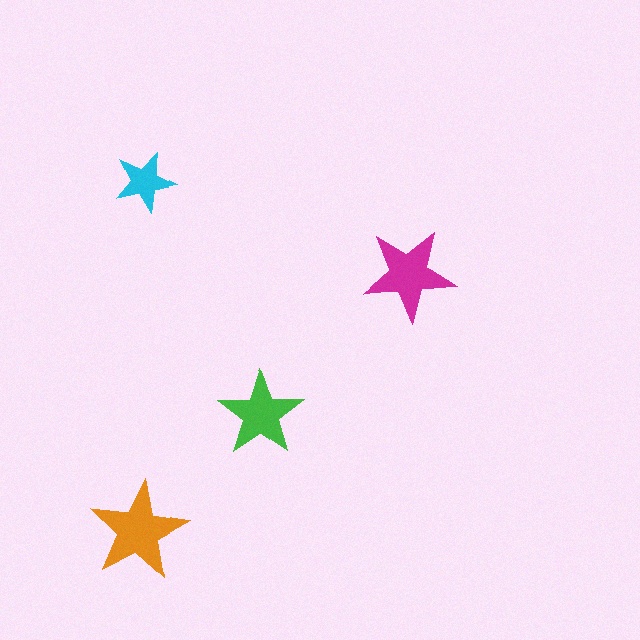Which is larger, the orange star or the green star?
The orange one.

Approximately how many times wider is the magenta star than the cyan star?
About 1.5 times wider.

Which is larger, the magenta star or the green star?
The magenta one.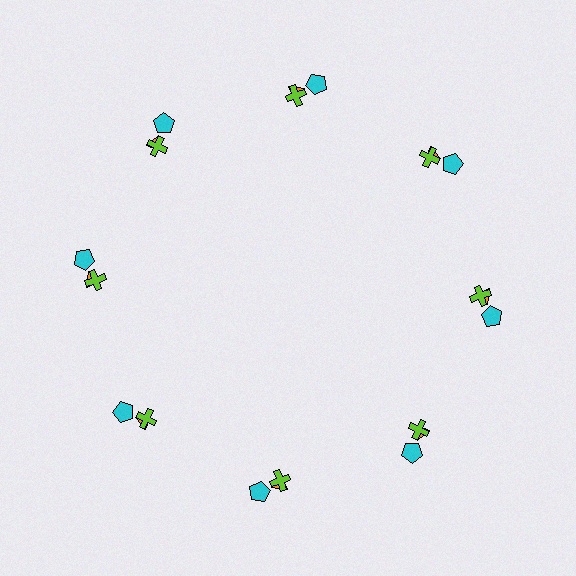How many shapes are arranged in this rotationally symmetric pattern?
There are 24 shapes, arranged in 8 groups of 3.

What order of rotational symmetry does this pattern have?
This pattern has 8-fold rotational symmetry.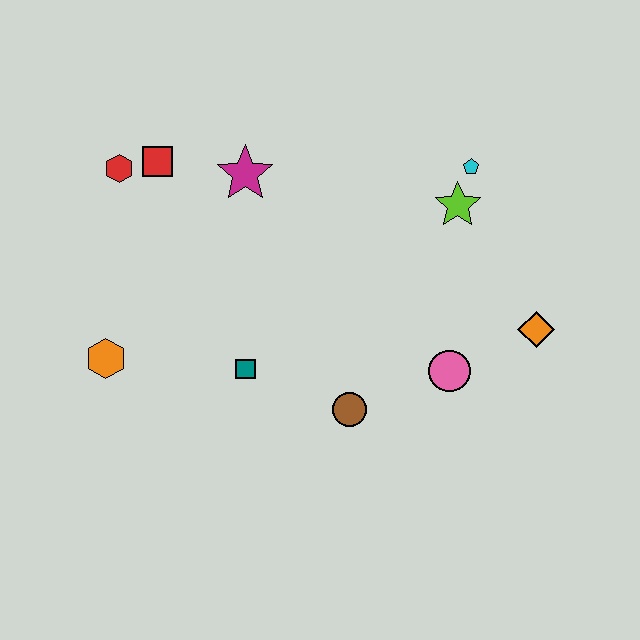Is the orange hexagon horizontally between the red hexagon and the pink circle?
No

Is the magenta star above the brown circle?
Yes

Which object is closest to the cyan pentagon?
The lime star is closest to the cyan pentagon.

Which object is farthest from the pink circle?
The red hexagon is farthest from the pink circle.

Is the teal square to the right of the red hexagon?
Yes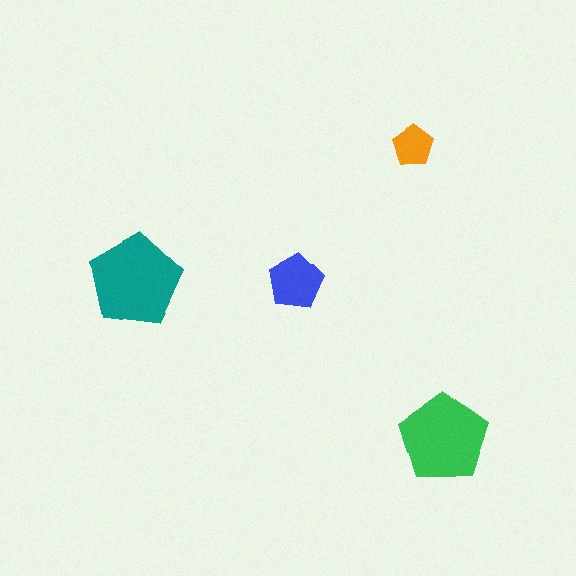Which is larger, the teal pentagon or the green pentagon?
The teal one.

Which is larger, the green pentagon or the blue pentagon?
The green one.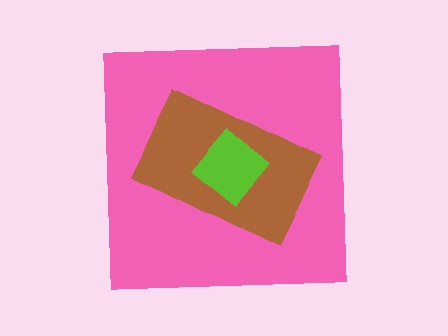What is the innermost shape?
The lime diamond.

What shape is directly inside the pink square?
The brown rectangle.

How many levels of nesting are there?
3.